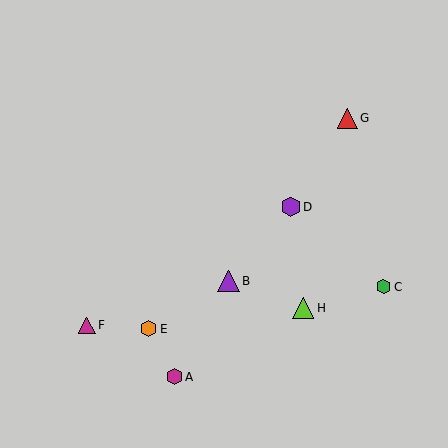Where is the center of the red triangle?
The center of the red triangle is at (347, 118).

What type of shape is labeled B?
Shape B is a purple triangle.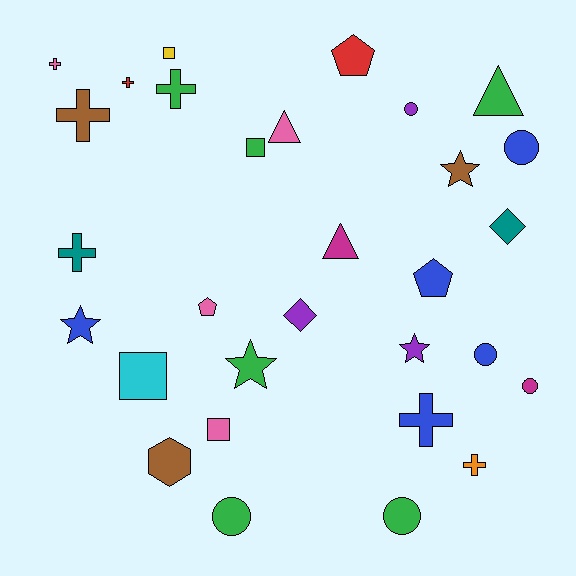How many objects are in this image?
There are 30 objects.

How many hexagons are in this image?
There is 1 hexagon.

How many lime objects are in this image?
There are no lime objects.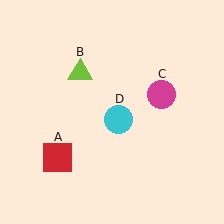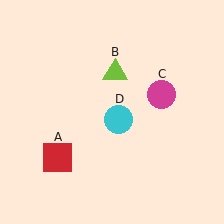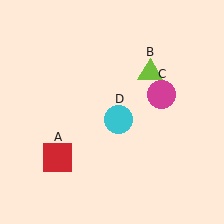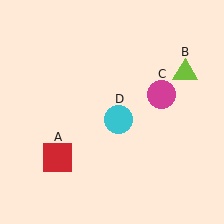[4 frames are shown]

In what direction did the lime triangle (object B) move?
The lime triangle (object B) moved right.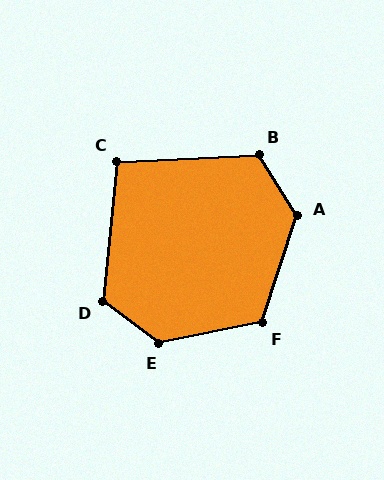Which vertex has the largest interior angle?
E, at approximately 132 degrees.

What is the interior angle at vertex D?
Approximately 121 degrees (obtuse).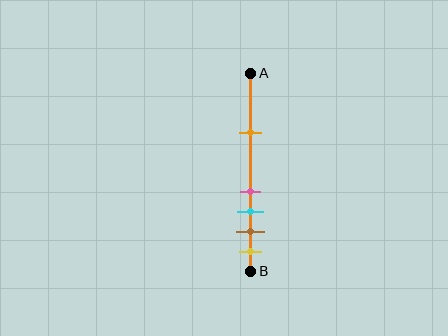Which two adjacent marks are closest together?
The pink and cyan marks are the closest adjacent pair.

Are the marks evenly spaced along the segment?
No, the marks are not evenly spaced.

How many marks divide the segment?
There are 5 marks dividing the segment.